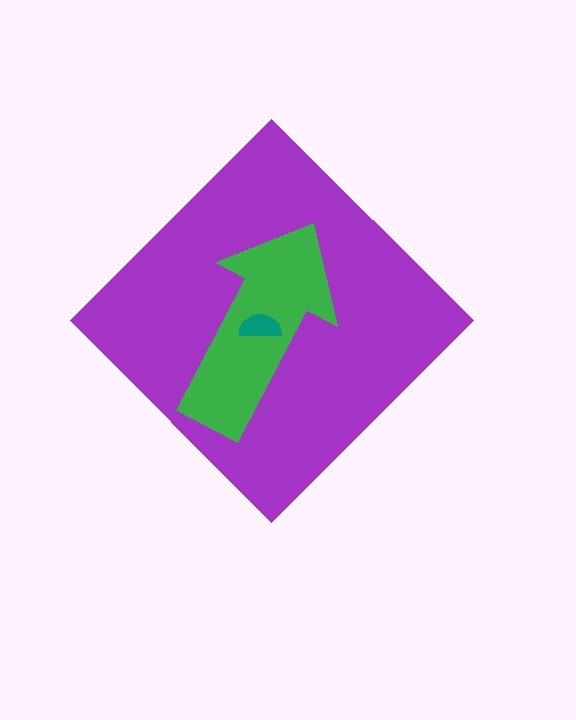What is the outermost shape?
The purple diamond.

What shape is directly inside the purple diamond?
The green arrow.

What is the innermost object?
The teal semicircle.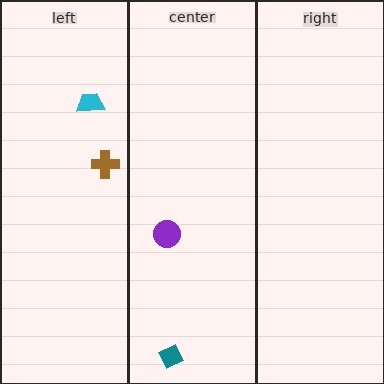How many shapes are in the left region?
2.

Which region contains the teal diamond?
The center region.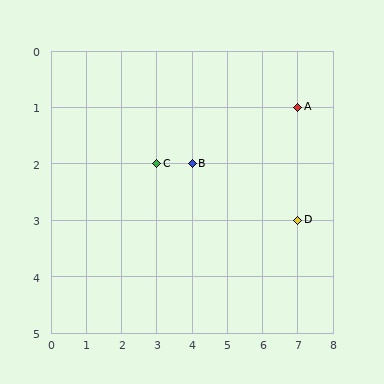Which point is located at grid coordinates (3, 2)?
Point C is at (3, 2).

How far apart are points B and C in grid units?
Points B and C are 1 column apart.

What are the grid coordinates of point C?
Point C is at grid coordinates (3, 2).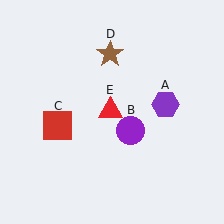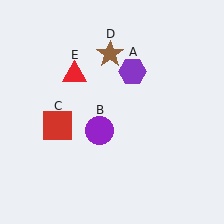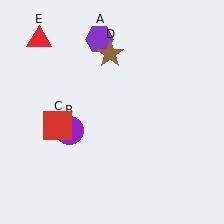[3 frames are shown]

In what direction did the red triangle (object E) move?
The red triangle (object E) moved up and to the left.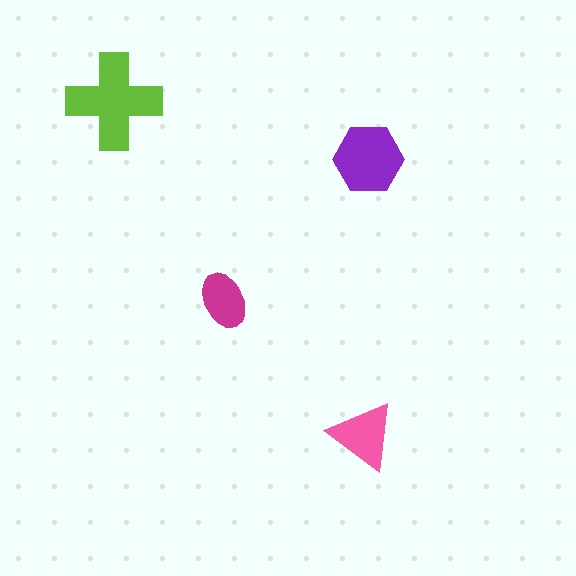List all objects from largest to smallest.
The lime cross, the purple hexagon, the pink triangle, the magenta ellipse.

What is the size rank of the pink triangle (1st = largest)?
3rd.